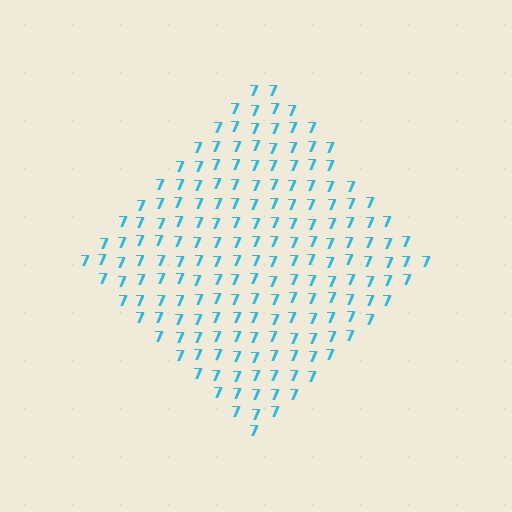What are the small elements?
The small elements are digit 7's.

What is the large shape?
The large shape is a diamond.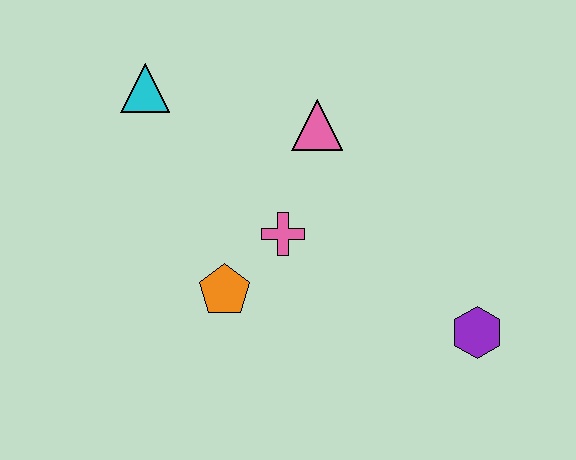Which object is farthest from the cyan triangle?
The purple hexagon is farthest from the cyan triangle.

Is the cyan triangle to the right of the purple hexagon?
No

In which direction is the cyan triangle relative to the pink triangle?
The cyan triangle is to the left of the pink triangle.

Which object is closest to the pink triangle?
The pink cross is closest to the pink triangle.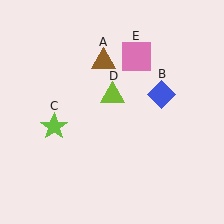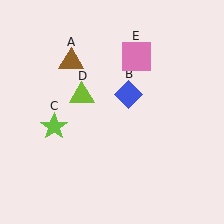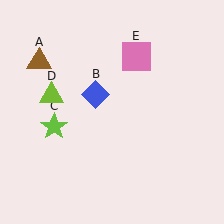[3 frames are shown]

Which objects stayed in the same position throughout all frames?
Lime star (object C) and pink square (object E) remained stationary.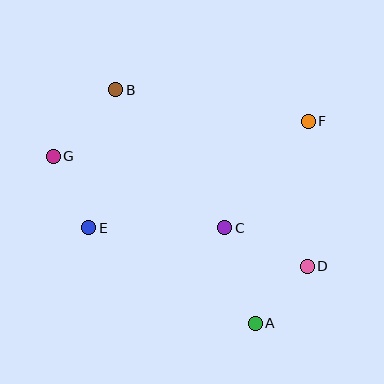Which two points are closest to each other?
Points A and D are closest to each other.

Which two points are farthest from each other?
Points D and G are farthest from each other.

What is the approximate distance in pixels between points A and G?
The distance between A and G is approximately 262 pixels.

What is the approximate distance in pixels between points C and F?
The distance between C and F is approximately 136 pixels.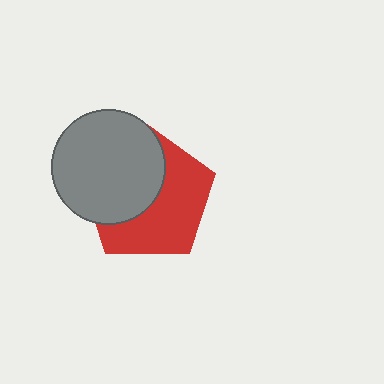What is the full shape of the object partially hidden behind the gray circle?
The partially hidden object is a red pentagon.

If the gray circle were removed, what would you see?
You would see the complete red pentagon.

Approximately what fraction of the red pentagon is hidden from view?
Roughly 46% of the red pentagon is hidden behind the gray circle.